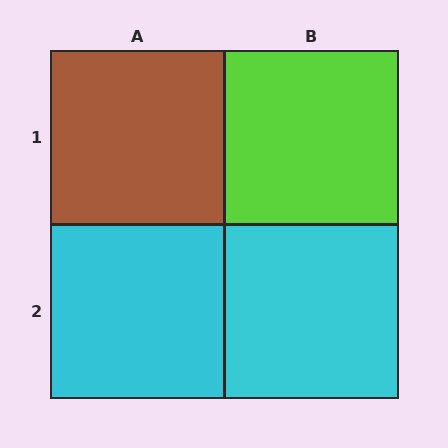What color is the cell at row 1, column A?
Brown.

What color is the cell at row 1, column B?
Lime.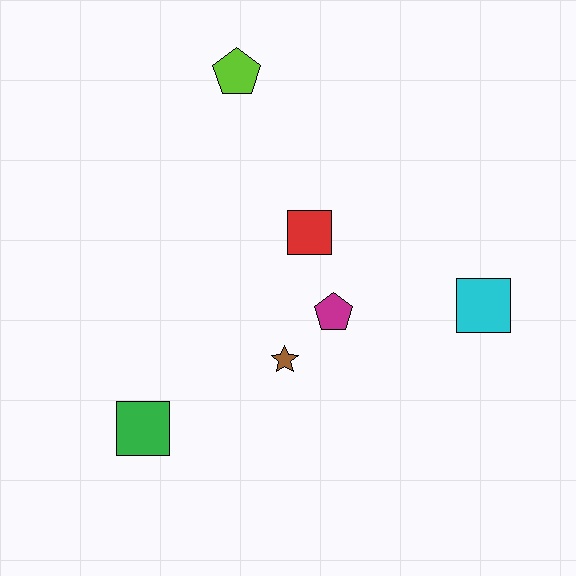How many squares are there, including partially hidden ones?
There are 3 squares.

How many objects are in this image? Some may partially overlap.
There are 6 objects.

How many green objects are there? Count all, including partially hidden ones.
There is 1 green object.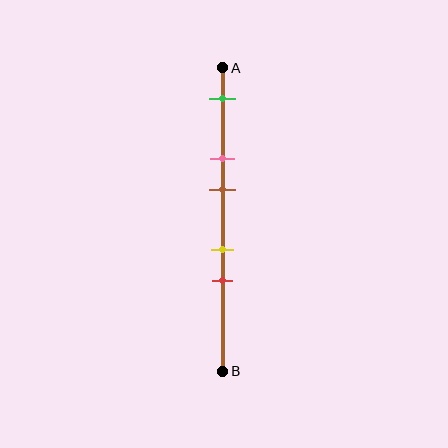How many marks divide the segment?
There are 5 marks dividing the segment.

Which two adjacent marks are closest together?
The yellow and red marks are the closest adjacent pair.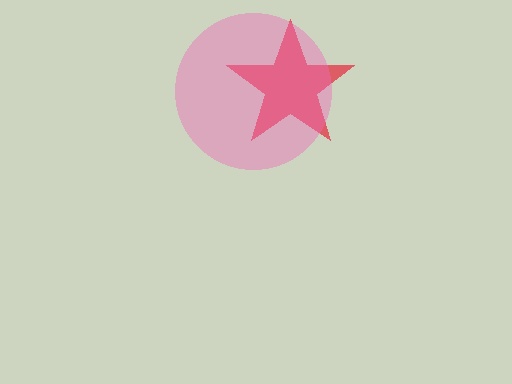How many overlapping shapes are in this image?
There are 2 overlapping shapes in the image.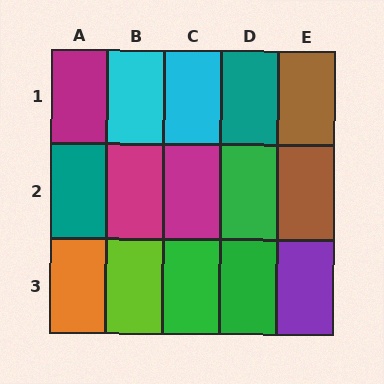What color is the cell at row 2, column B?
Magenta.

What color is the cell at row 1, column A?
Magenta.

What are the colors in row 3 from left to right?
Orange, lime, green, green, purple.